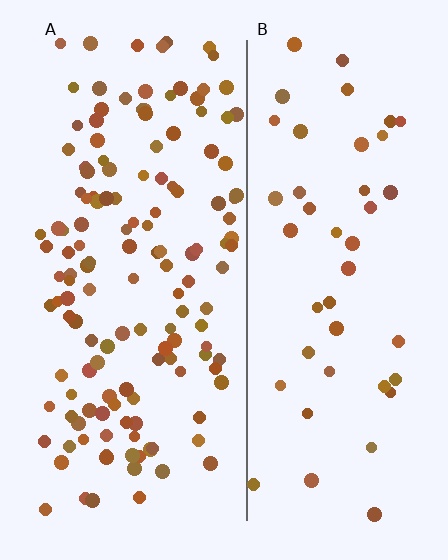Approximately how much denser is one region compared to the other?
Approximately 3.1× — region A over region B.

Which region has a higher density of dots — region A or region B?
A (the left).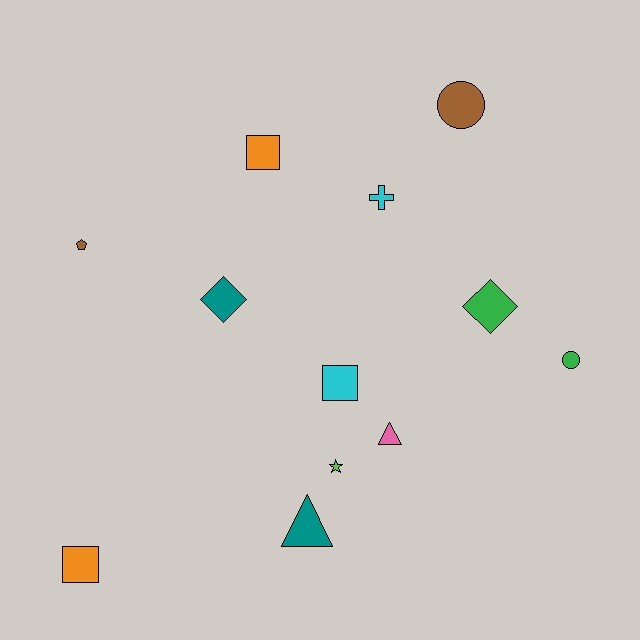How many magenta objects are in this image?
There are no magenta objects.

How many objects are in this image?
There are 12 objects.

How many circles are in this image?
There are 2 circles.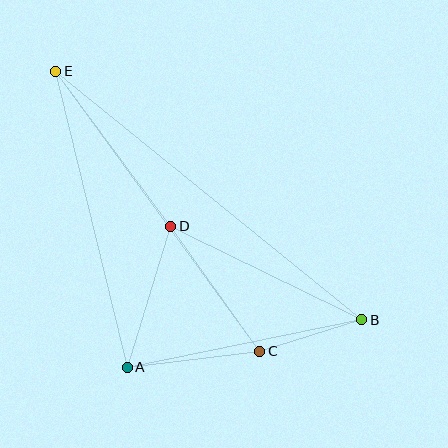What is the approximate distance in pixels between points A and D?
The distance between A and D is approximately 148 pixels.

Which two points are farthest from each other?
Points B and E are farthest from each other.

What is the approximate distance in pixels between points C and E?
The distance between C and E is approximately 346 pixels.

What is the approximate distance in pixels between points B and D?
The distance between B and D is approximately 212 pixels.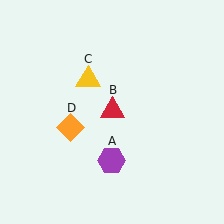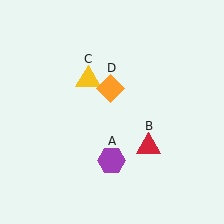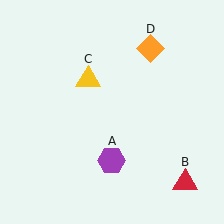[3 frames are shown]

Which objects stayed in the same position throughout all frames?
Purple hexagon (object A) and yellow triangle (object C) remained stationary.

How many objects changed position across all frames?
2 objects changed position: red triangle (object B), orange diamond (object D).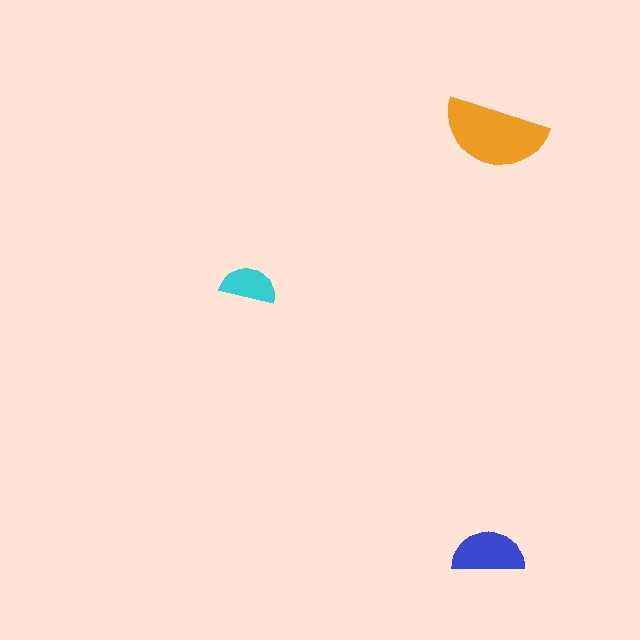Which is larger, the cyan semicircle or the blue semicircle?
The blue one.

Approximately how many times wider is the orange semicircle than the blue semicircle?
About 1.5 times wider.